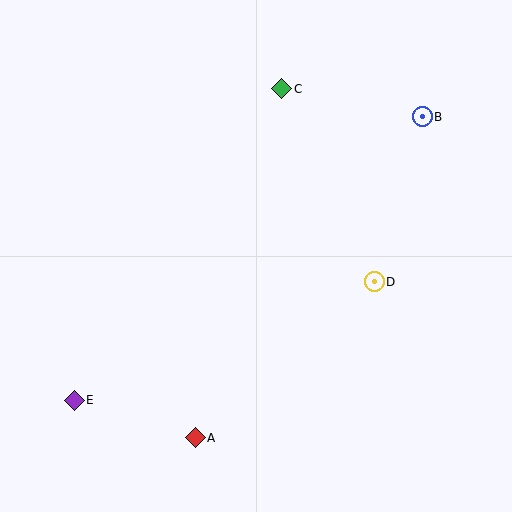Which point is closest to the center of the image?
Point D at (374, 282) is closest to the center.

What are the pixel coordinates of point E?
Point E is at (74, 400).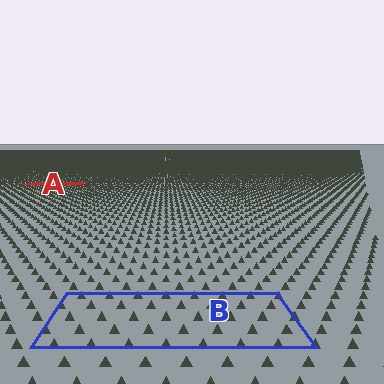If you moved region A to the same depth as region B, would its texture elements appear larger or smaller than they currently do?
They would appear larger. At a closer depth, the same texture elements are projected at a bigger on-screen size.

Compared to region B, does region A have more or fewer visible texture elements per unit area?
Region A has more texture elements per unit area — they are packed more densely because it is farther away.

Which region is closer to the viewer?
Region B is closer. The texture elements there are larger and more spread out.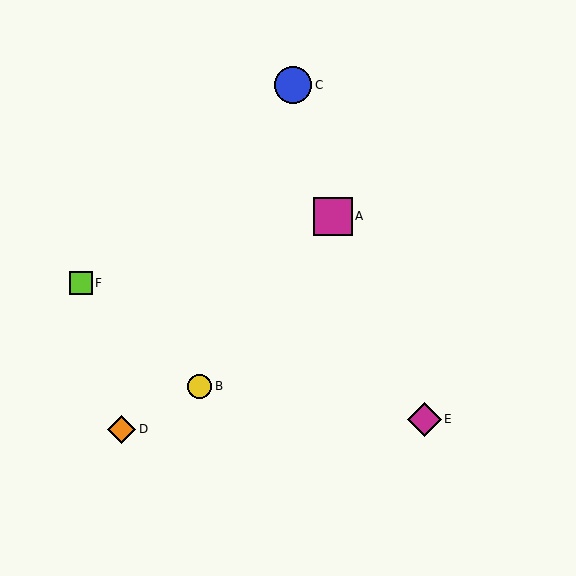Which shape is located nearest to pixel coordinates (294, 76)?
The blue circle (labeled C) at (293, 85) is nearest to that location.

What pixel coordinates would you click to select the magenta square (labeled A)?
Click at (333, 216) to select the magenta square A.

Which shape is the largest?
The magenta square (labeled A) is the largest.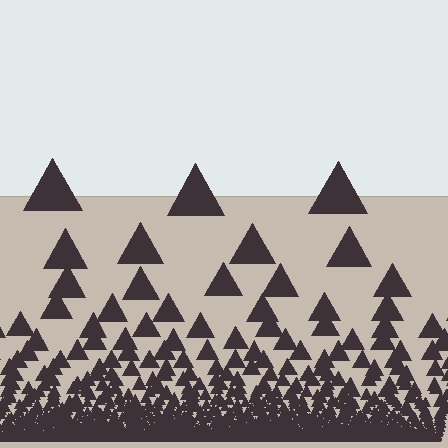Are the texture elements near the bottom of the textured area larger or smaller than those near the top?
Smaller. The gradient is inverted — elements near the bottom are smaller and denser.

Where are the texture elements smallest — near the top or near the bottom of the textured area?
Near the bottom.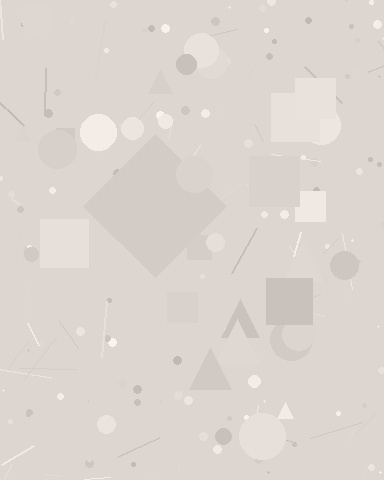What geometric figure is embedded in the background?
A diamond is embedded in the background.